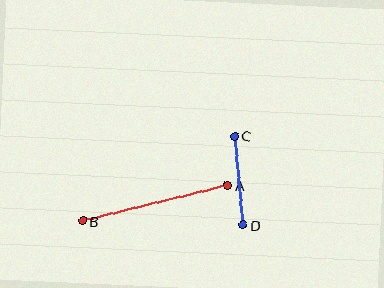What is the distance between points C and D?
The distance is approximately 89 pixels.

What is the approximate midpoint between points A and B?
The midpoint is at approximately (155, 203) pixels.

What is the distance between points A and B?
The distance is approximately 150 pixels.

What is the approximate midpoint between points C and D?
The midpoint is at approximately (239, 181) pixels.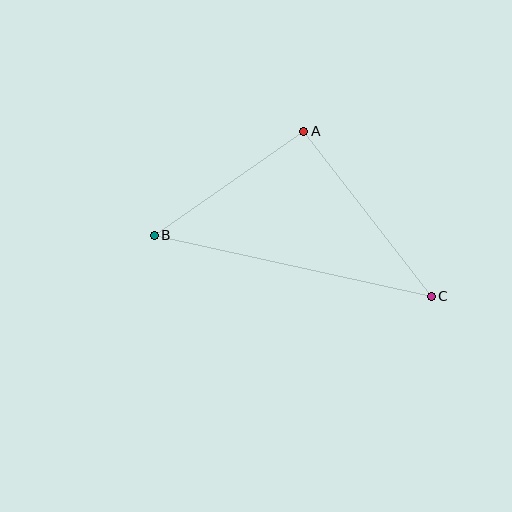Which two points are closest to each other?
Points A and B are closest to each other.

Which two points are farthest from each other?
Points B and C are farthest from each other.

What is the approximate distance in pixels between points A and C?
The distance between A and C is approximately 209 pixels.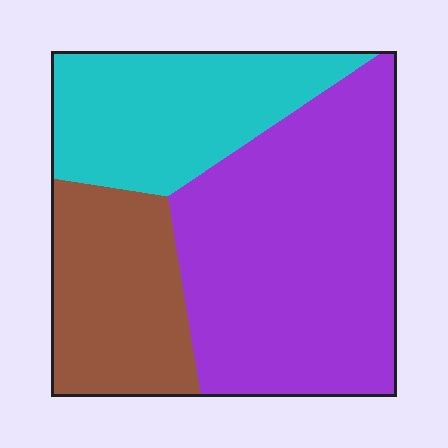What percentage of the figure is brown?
Brown takes up about one quarter (1/4) of the figure.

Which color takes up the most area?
Purple, at roughly 50%.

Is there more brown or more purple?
Purple.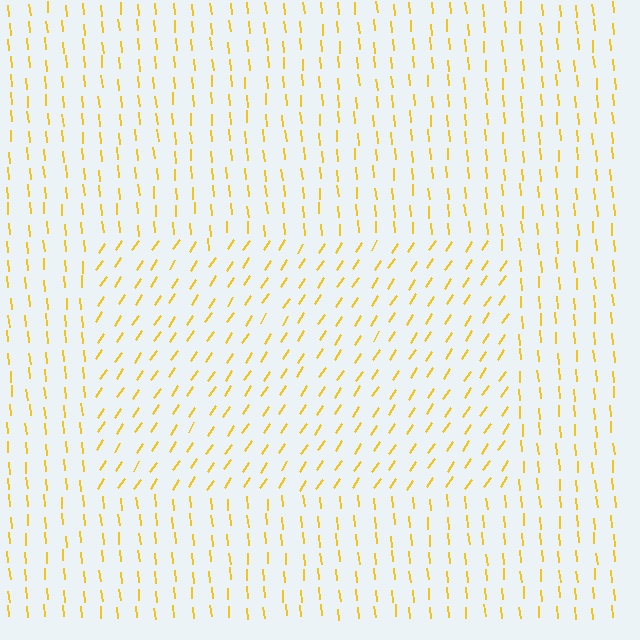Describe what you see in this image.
The image is filled with small yellow line segments. A rectangle region in the image has lines oriented differently from the surrounding lines, creating a visible texture boundary.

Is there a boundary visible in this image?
Yes, there is a texture boundary formed by a change in line orientation.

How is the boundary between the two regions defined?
The boundary is defined purely by a change in line orientation (approximately 39 degrees difference). All lines are the same color and thickness.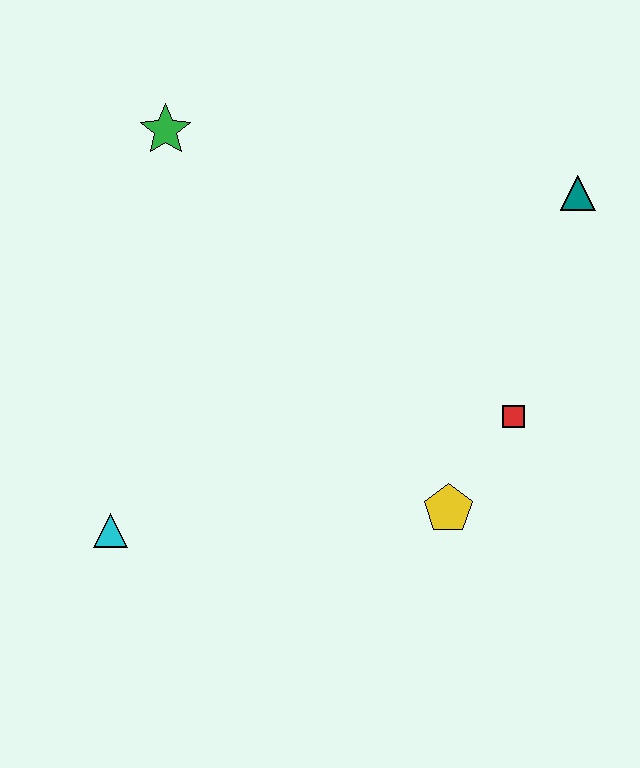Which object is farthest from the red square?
The green star is farthest from the red square.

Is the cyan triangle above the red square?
No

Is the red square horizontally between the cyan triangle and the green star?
No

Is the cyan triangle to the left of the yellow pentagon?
Yes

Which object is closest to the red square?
The yellow pentagon is closest to the red square.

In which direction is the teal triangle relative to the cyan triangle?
The teal triangle is to the right of the cyan triangle.